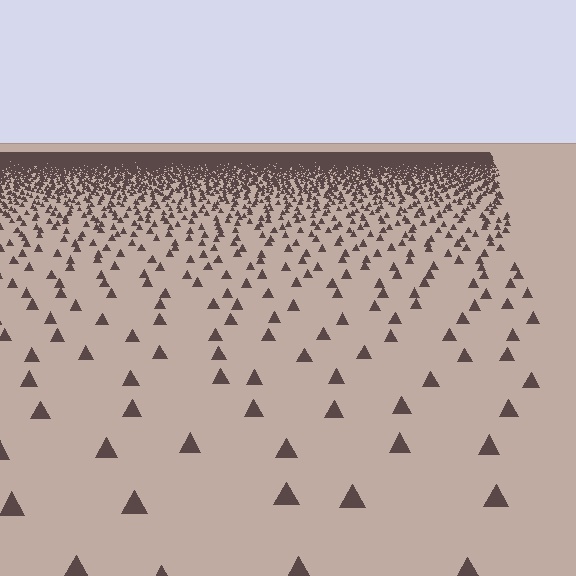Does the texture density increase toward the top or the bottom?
Density increases toward the top.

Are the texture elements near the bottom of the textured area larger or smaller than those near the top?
Larger. Near the bottom, elements are closer to the viewer and appear at a bigger on-screen size.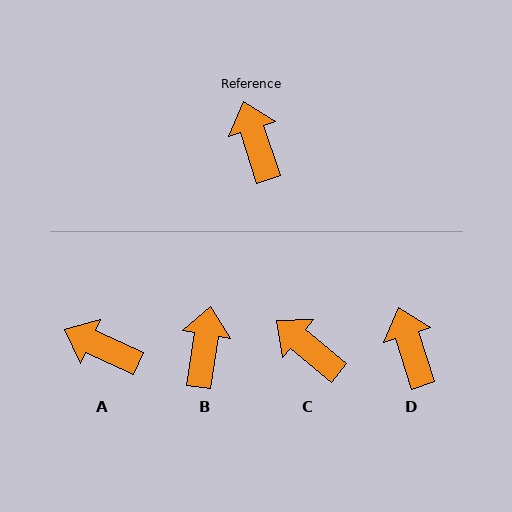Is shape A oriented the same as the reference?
No, it is off by about 48 degrees.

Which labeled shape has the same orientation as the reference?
D.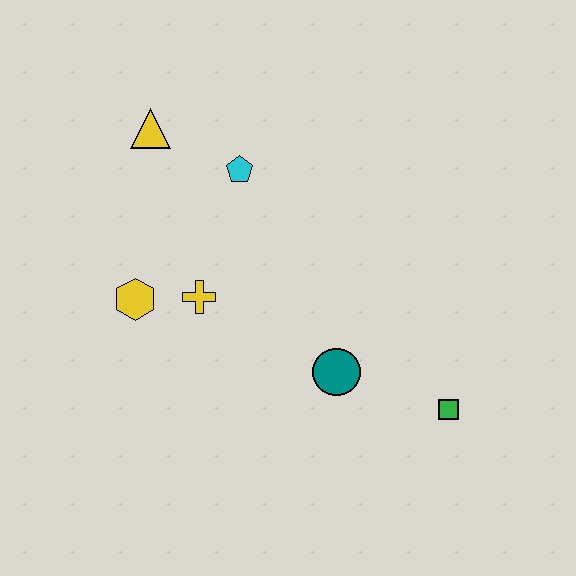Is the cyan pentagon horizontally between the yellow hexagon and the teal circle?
Yes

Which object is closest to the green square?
The teal circle is closest to the green square.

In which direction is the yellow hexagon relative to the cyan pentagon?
The yellow hexagon is below the cyan pentagon.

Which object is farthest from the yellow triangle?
The green square is farthest from the yellow triangle.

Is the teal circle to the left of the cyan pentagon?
No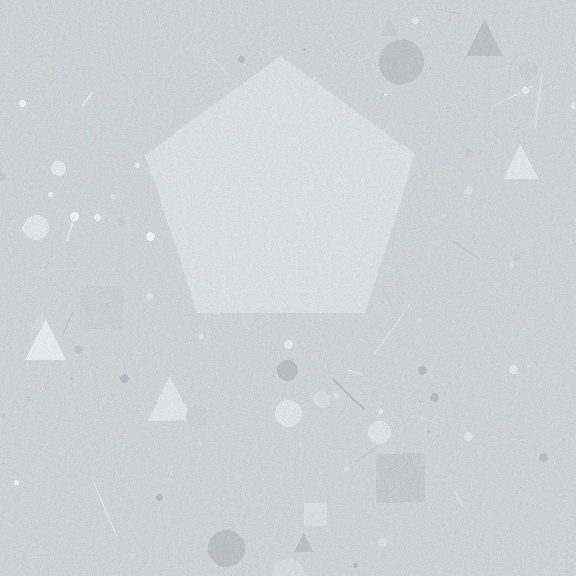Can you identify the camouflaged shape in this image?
The camouflaged shape is a pentagon.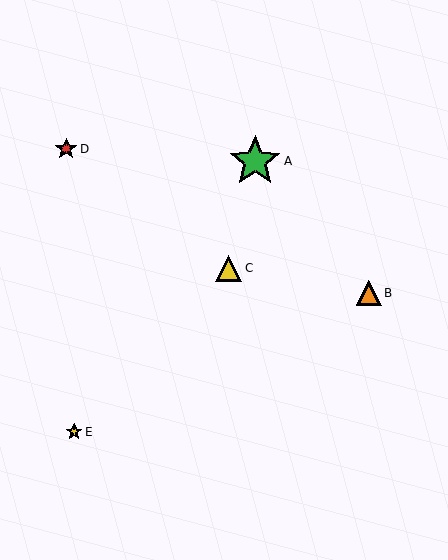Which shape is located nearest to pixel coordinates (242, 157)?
The green star (labeled A) at (255, 161) is nearest to that location.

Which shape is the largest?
The green star (labeled A) is the largest.